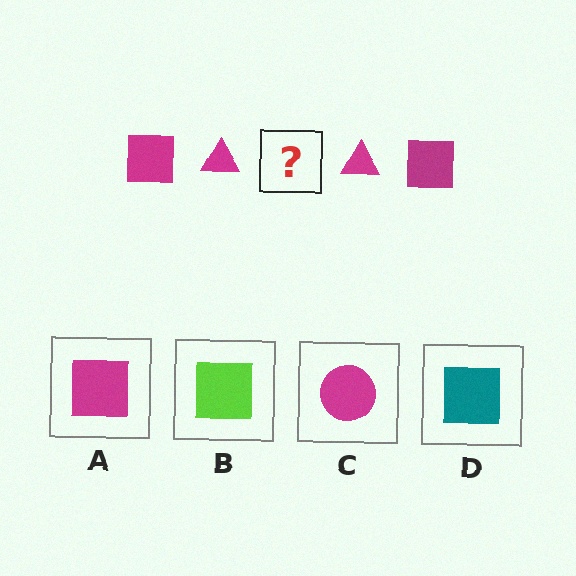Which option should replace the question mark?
Option A.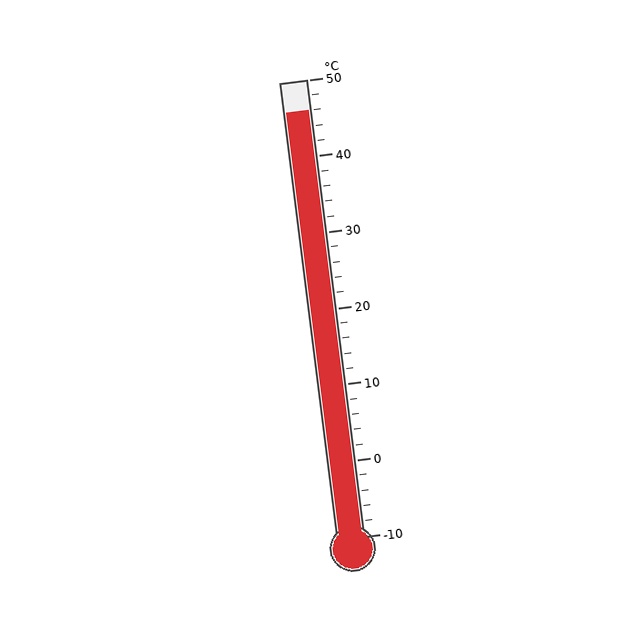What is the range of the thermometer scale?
The thermometer scale ranges from -10°C to 50°C.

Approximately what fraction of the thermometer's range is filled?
The thermometer is filled to approximately 95% of its range.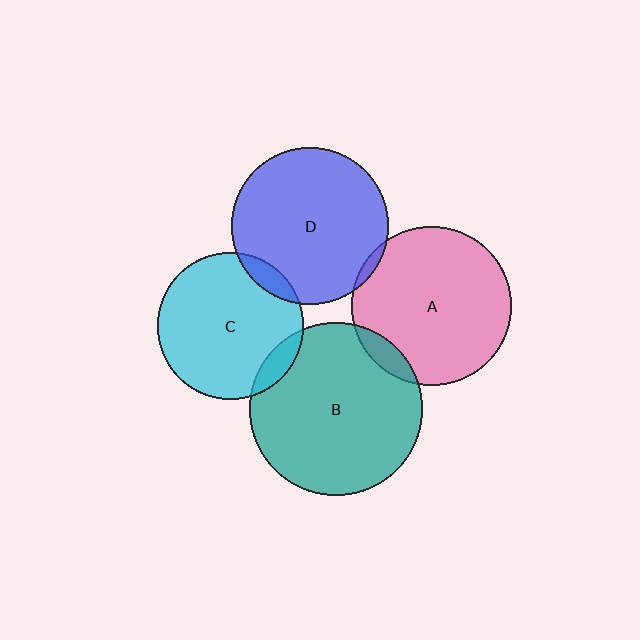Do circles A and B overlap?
Yes.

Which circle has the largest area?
Circle B (teal).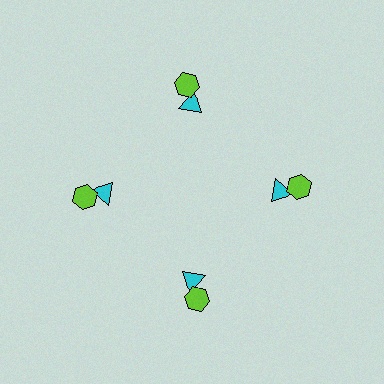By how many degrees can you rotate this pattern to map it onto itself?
The pattern maps onto itself every 90 degrees of rotation.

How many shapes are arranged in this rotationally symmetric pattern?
There are 8 shapes, arranged in 4 groups of 2.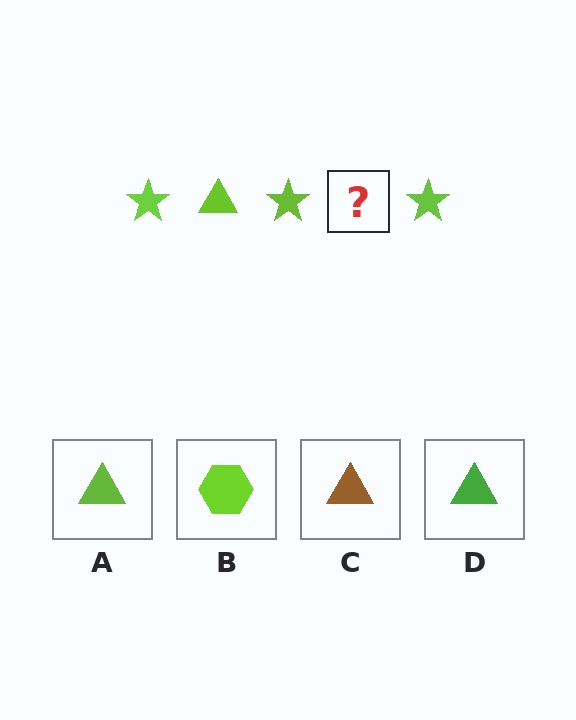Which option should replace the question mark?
Option A.